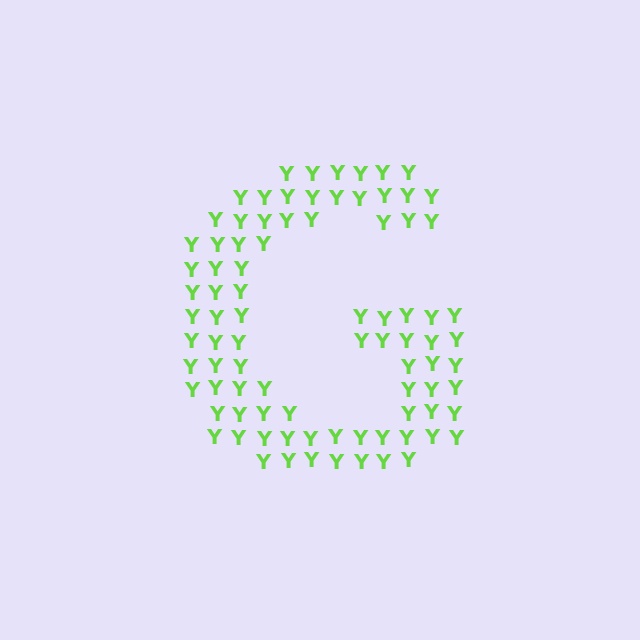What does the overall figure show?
The overall figure shows the letter G.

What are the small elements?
The small elements are letter Y's.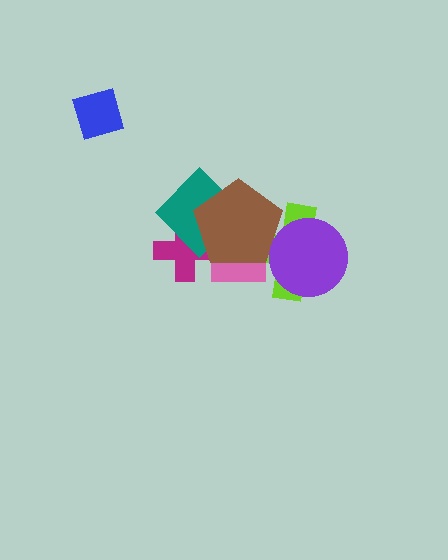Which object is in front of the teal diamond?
The brown pentagon is in front of the teal diamond.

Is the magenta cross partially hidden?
Yes, it is partially covered by another shape.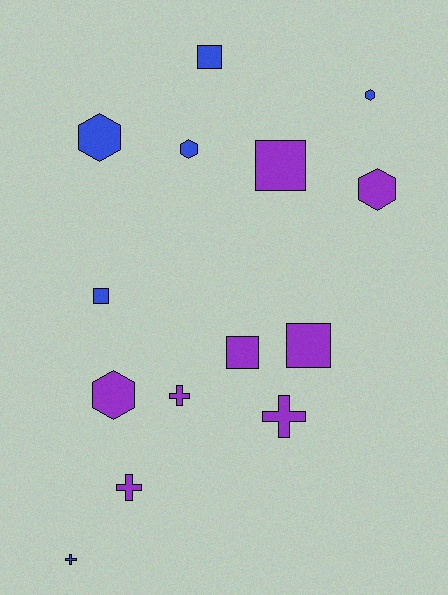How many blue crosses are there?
There is 1 blue cross.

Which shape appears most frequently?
Hexagon, with 5 objects.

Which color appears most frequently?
Purple, with 8 objects.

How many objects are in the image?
There are 14 objects.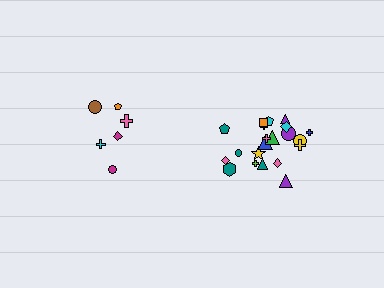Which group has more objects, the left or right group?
The right group.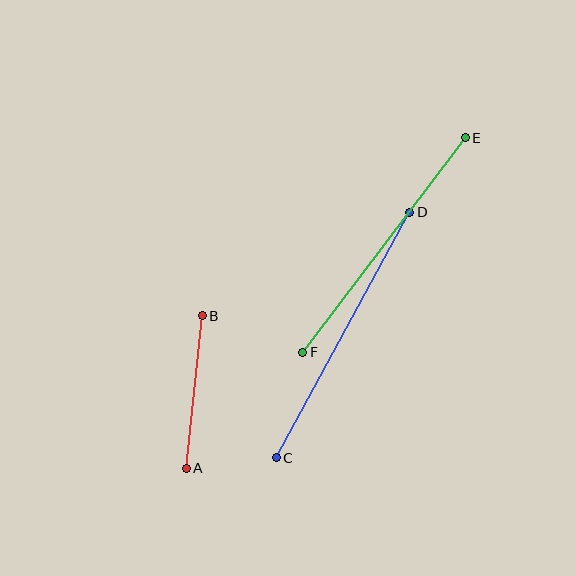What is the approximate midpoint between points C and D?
The midpoint is at approximately (343, 335) pixels.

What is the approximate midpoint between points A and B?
The midpoint is at approximately (194, 392) pixels.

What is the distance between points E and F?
The distance is approximately 269 pixels.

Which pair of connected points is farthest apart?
Points C and D are farthest apart.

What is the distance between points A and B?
The distance is approximately 153 pixels.